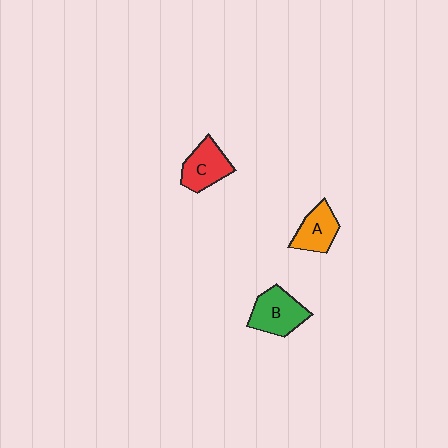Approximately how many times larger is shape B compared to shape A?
Approximately 1.3 times.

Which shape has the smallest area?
Shape A (orange).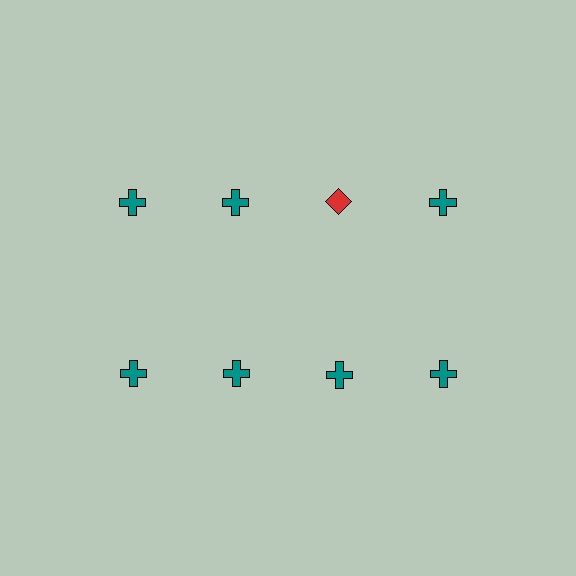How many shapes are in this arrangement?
There are 8 shapes arranged in a grid pattern.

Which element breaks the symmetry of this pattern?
The red diamond in the top row, center column breaks the symmetry. All other shapes are teal crosses.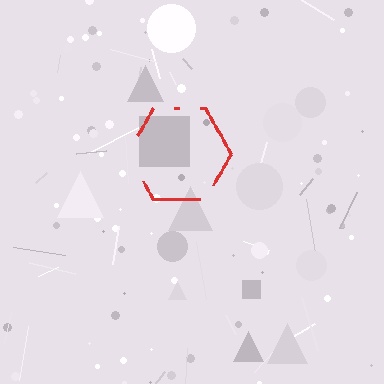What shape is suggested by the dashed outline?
The dashed outline suggests a hexagon.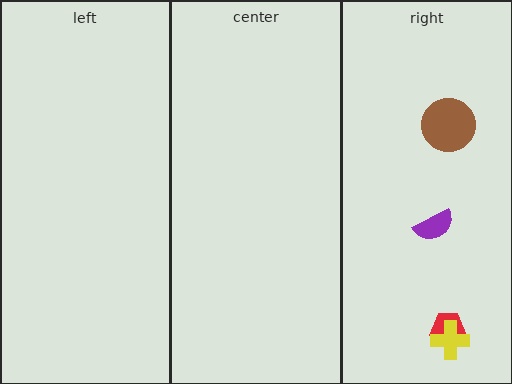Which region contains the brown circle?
The right region.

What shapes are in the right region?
The red trapezoid, the brown circle, the yellow cross, the purple semicircle.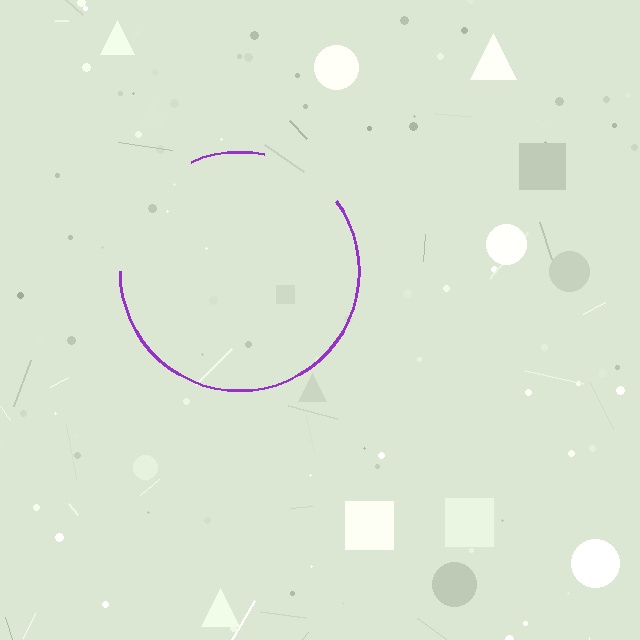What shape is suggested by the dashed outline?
The dashed outline suggests a circle.